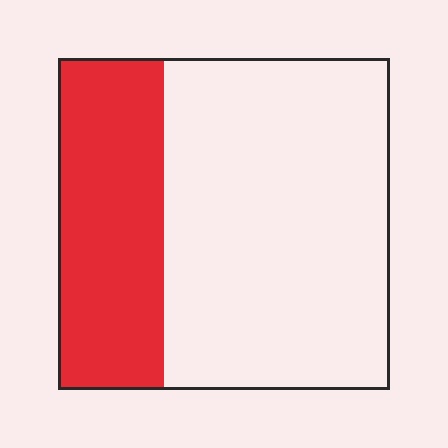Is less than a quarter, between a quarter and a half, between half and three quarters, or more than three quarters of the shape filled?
Between a quarter and a half.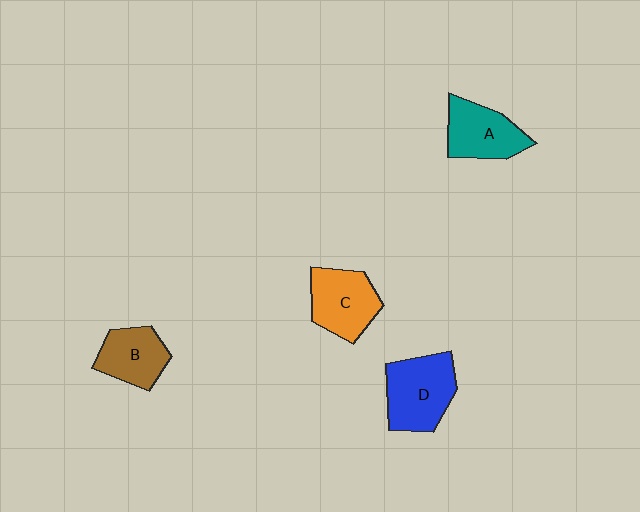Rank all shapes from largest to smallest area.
From largest to smallest: D (blue), C (orange), A (teal), B (brown).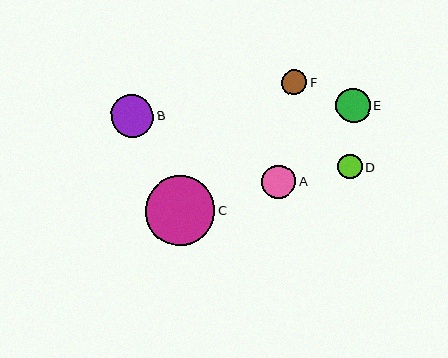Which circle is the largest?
Circle C is the largest with a size of approximately 70 pixels.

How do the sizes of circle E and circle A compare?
Circle E and circle A are approximately the same size.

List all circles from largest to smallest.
From largest to smallest: C, B, E, A, F, D.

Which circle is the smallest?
Circle D is the smallest with a size of approximately 24 pixels.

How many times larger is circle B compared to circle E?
Circle B is approximately 1.2 times the size of circle E.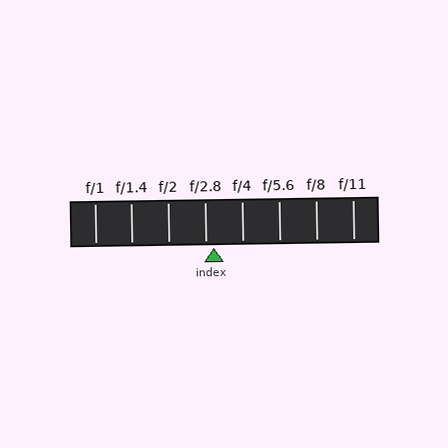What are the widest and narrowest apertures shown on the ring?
The widest aperture shown is f/1 and the narrowest is f/11.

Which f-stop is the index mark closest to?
The index mark is closest to f/2.8.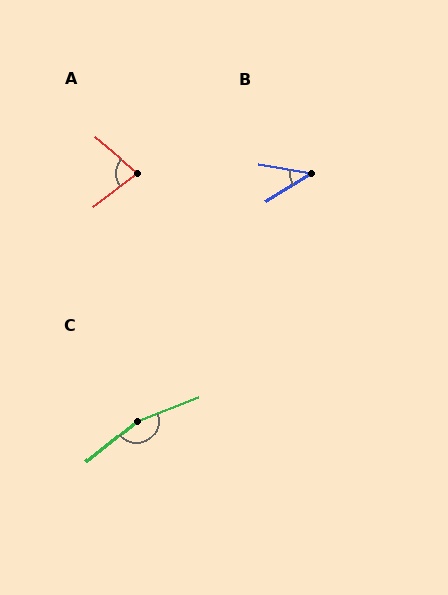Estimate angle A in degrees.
Approximately 78 degrees.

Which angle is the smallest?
B, at approximately 41 degrees.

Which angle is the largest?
C, at approximately 162 degrees.